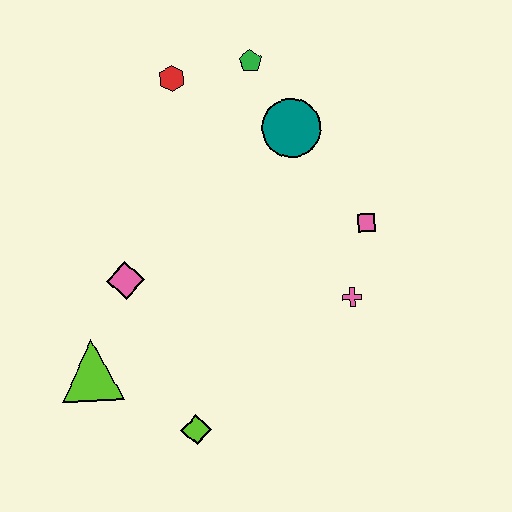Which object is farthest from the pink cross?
The red hexagon is farthest from the pink cross.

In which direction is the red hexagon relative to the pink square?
The red hexagon is to the left of the pink square.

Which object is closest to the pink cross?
The pink square is closest to the pink cross.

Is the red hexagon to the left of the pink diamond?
No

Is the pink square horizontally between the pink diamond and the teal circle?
No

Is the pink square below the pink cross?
No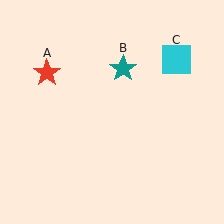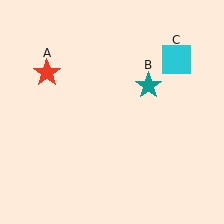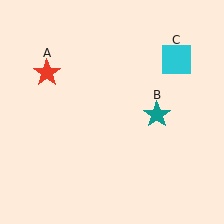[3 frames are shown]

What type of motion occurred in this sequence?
The teal star (object B) rotated clockwise around the center of the scene.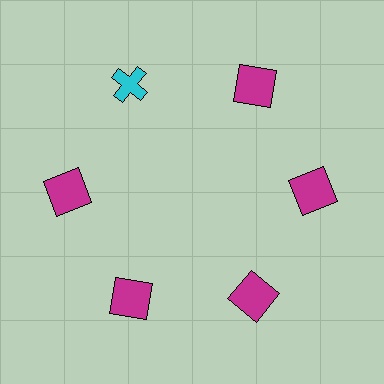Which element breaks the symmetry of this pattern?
The cyan cross at roughly the 11 o'clock position breaks the symmetry. All other shapes are magenta squares.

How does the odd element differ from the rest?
It differs in both color (cyan instead of magenta) and shape (cross instead of square).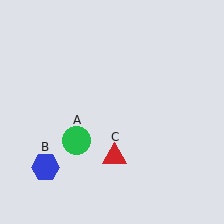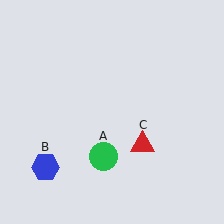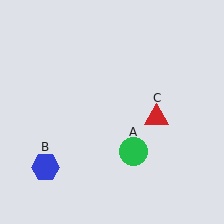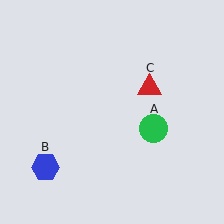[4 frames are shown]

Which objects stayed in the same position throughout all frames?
Blue hexagon (object B) remained stationary.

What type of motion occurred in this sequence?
The green circle (object A), red triangle (object C) rotated counterclockwise around the center of the scene.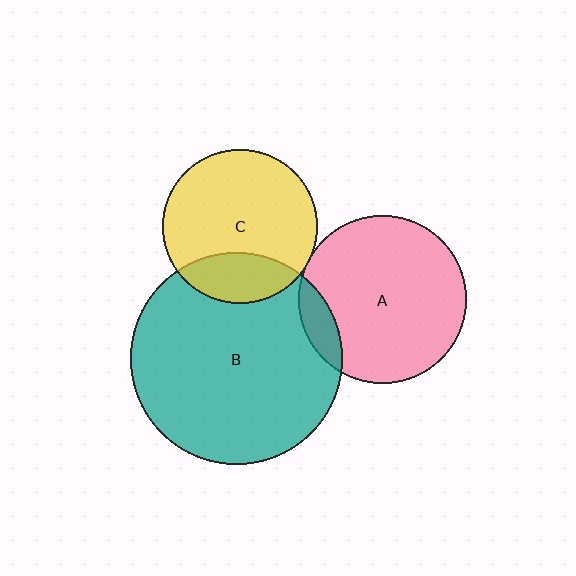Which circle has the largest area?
Circle B (teal).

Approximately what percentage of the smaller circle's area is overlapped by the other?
Approximately 25%.